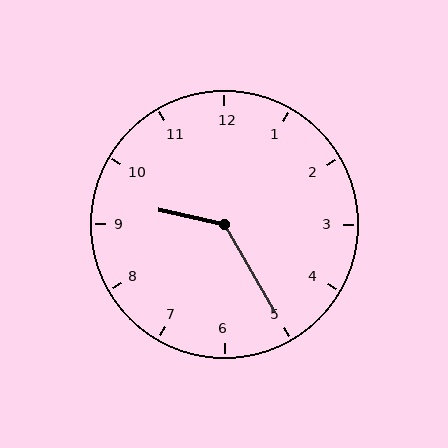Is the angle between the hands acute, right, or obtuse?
It is obtuse.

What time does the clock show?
9:25.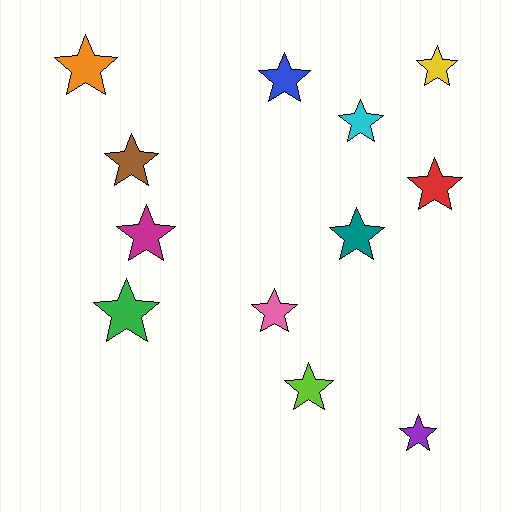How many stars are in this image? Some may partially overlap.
There are 12 stars.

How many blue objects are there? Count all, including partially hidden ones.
There is 1 blue object.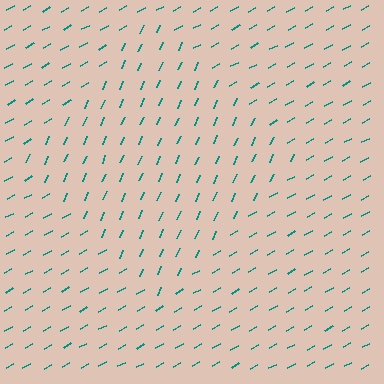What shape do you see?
I see a diamond.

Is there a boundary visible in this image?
Yes, there is a texture boundary formed by a change in line orientation.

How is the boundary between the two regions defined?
The boundary is defined purely by a change in line orientation (approximately 38 degrees difference). All lines are the same color and thickness.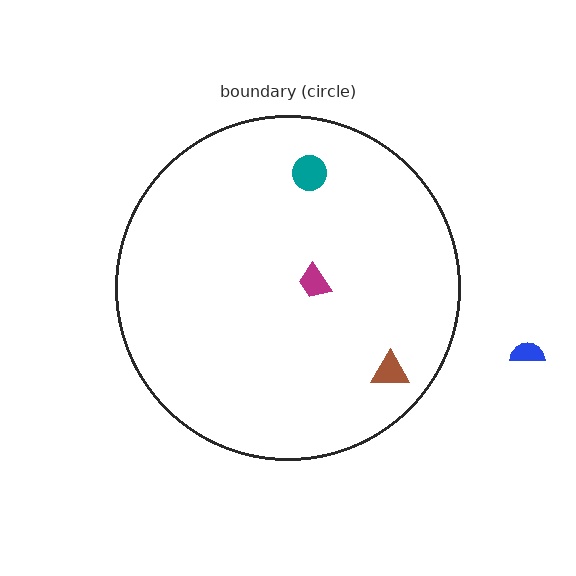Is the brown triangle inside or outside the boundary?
Inside.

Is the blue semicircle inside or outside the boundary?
Outside.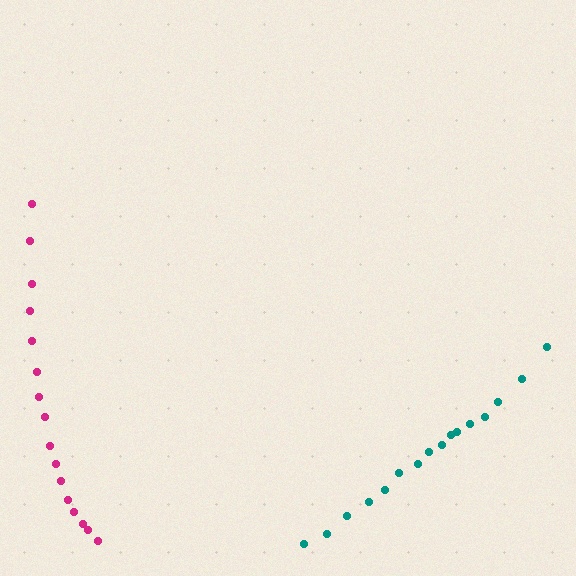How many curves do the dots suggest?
There are 2 distinct paths.